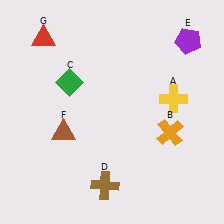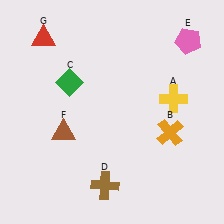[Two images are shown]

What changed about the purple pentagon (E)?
In Image 1, E is purple. In Image 2, it changed to pink.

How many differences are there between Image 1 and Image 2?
There is 1 difference between the two images.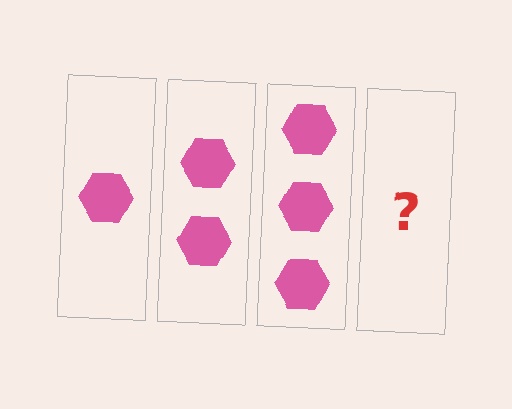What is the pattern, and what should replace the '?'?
The pattern is that each step adds one more hexagon. The '?' should be 4 hexagons.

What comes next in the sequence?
The next element should be 4 hexagons.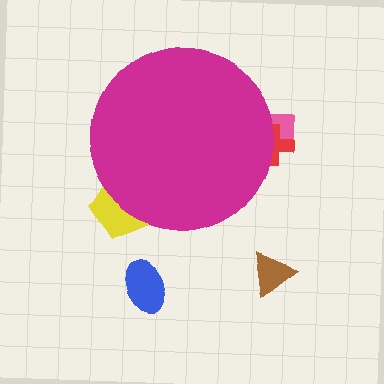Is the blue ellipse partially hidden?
No, the blue ellipse is fully visible.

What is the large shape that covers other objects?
A magenta circle.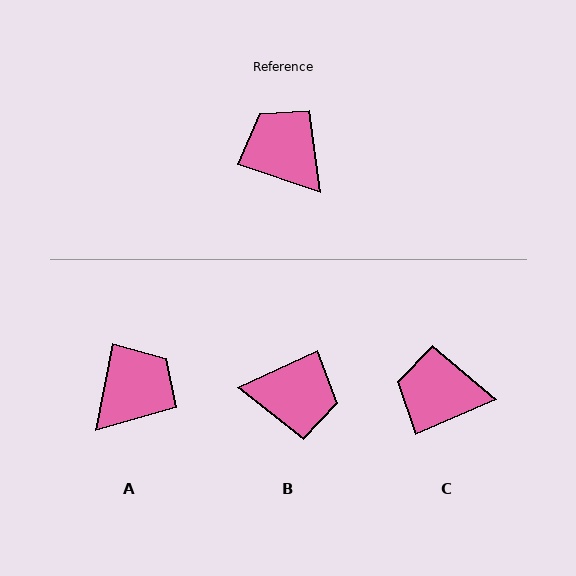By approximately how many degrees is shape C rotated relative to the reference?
Approximately 42 degrees counter-clockwise.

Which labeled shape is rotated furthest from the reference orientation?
B, about 137 degrees away.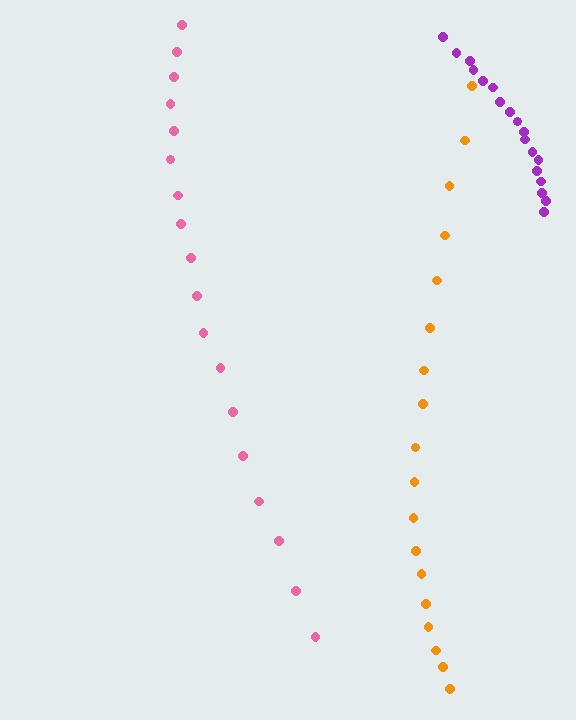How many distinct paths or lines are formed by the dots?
There are 3 distinct paths.